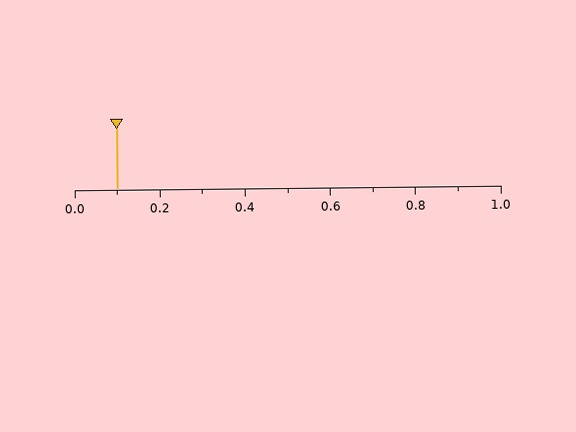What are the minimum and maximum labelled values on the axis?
The axis runs from 0.0 to 1.0.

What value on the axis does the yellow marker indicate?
The marker indicates approximately 0.1.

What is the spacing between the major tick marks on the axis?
The major ticks are spaced 0.2 apart.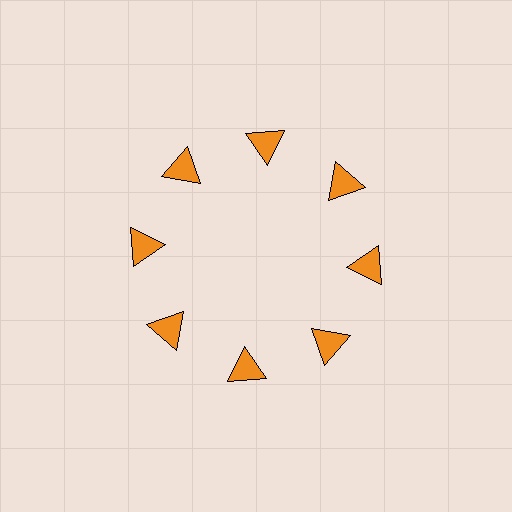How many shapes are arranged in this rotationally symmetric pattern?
There are 8 shapes, arranged in 8 groups of 1.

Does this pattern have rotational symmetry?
Yes, this pattern has 8-fold rotational symmetry. It looks the same after rotating 45 degrees around the center.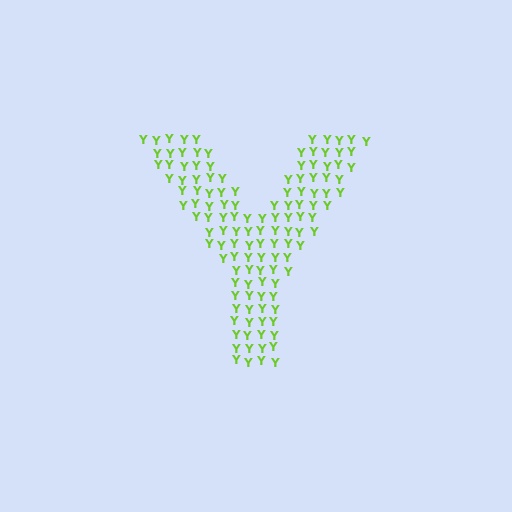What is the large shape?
The large shape is the letter Y.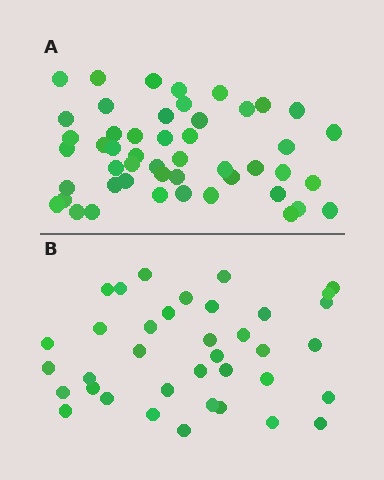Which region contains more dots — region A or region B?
Region A (the top region) has more dots.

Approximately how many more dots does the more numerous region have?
Region A has roughly 12 or so more dots than region B.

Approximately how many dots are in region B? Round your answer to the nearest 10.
About 40 dots. (The exact count is 37, which rounds to 40.)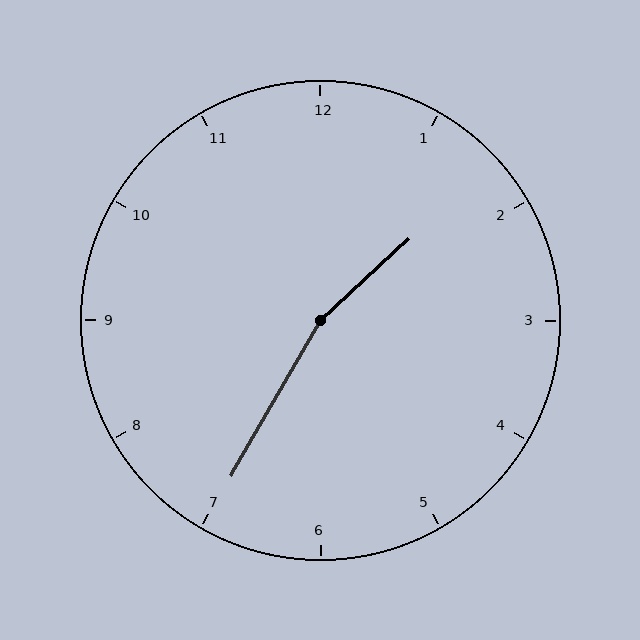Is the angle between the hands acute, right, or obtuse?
It is obtuse.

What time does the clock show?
1:35.